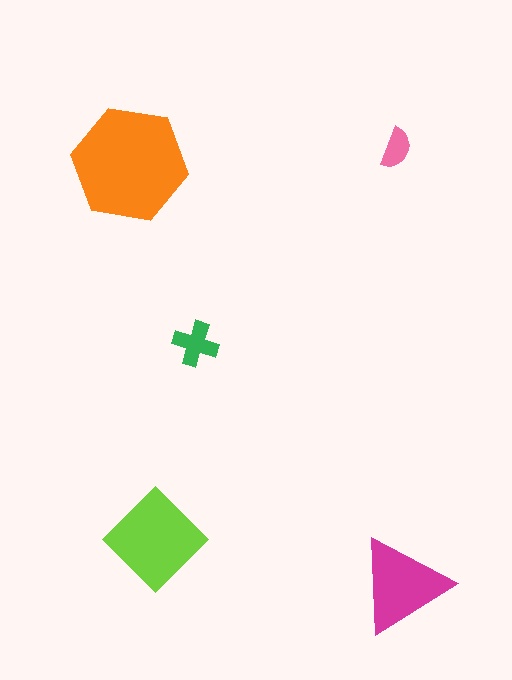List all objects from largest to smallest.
The orange hexagon, the lime diamond, the magenta triangle, the green cross, the pink semicircle.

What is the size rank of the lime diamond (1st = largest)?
2nd.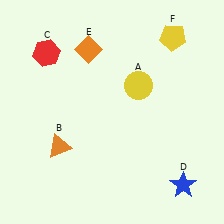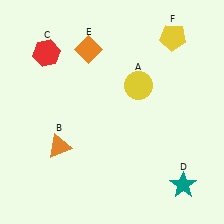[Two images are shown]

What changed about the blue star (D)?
In Image 1, D is blue. In Image 2, it changed to teal.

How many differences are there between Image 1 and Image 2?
There is 1 difference between the two images.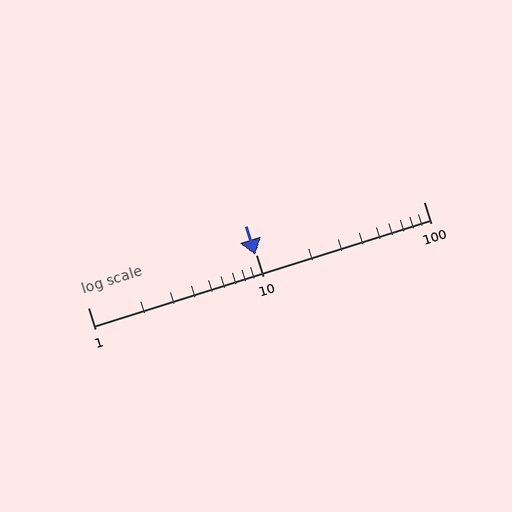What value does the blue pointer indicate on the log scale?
The pointer indicates approximately 9.9.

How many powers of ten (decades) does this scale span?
The scale spans 2 decades, from 1 to 100.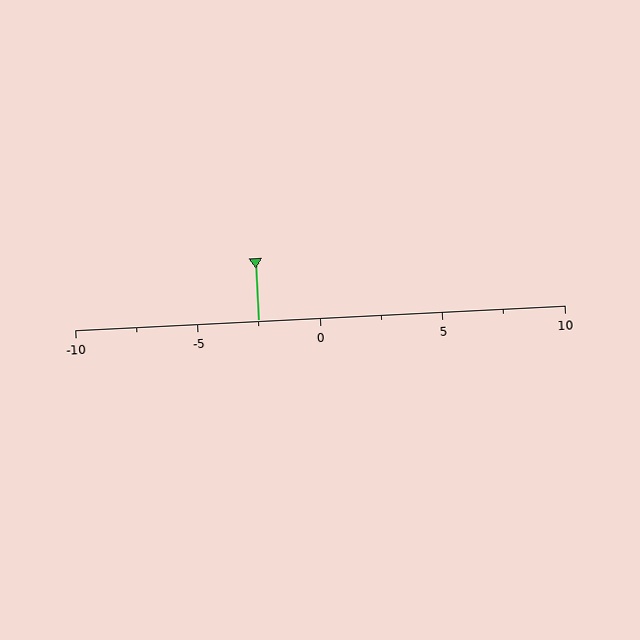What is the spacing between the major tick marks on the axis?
The major ticks are spaced 5 apart.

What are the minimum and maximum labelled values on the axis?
The axis runs from -10 to 10.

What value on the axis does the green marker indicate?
The marker indicates approximately -2.5.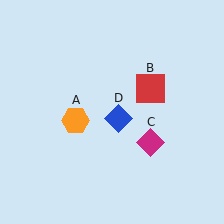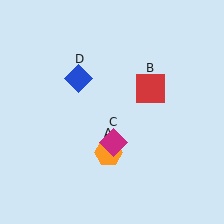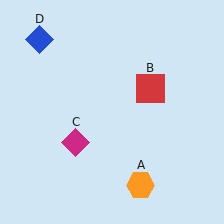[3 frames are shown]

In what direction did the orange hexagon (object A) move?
The orange hexagon (object A) moved down and to the right.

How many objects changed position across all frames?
3 objects changed position: orange hexagon (object A), magenta diamond (object C), blue diamond (object D).